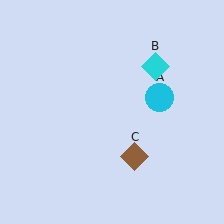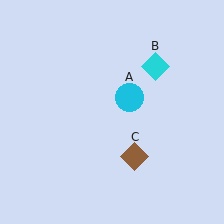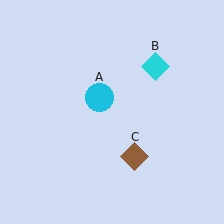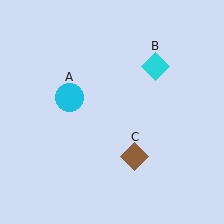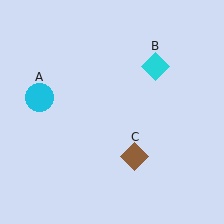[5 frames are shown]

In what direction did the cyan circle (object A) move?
The cyan circle (object A) moved left.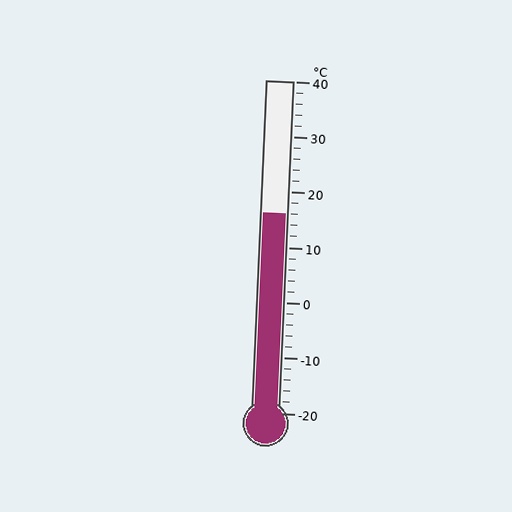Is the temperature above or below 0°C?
The temperature is above 0°C.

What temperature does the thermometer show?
The thermometer shows approximately 16°C.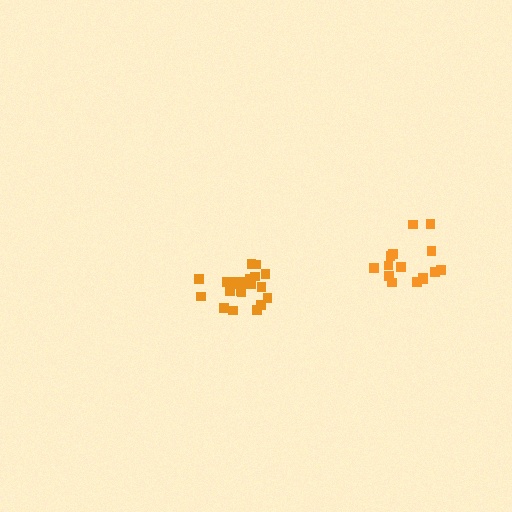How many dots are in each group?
Group 1: 15 dots, Group 2: 21 dots (36 total).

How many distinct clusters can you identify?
There are 2 distinct clusters.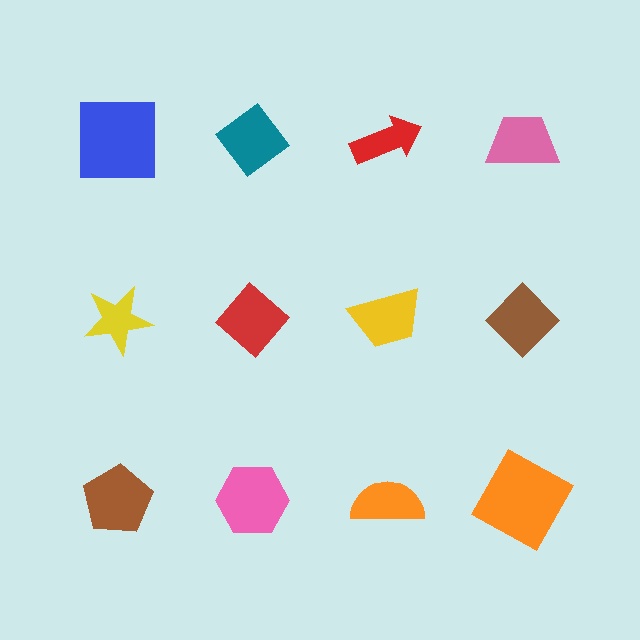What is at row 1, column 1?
A blue square.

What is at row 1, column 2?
A teal diamond.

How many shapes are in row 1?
4 shapes.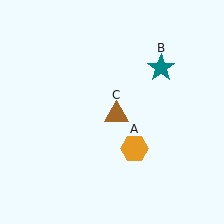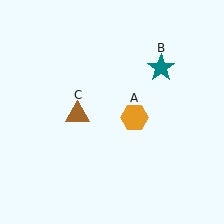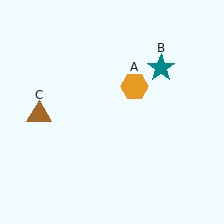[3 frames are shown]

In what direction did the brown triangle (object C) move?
The brown triangle (object C) moved left.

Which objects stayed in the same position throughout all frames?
Teal star (object B) remained stationary.